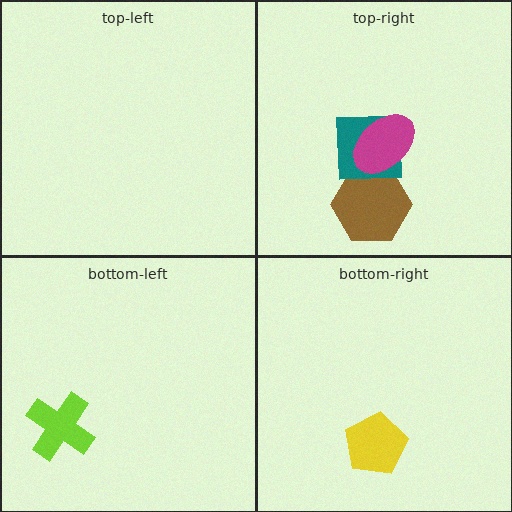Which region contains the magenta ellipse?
The top-right region.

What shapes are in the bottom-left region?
The lime cross.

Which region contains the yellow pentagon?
The bottom-right region.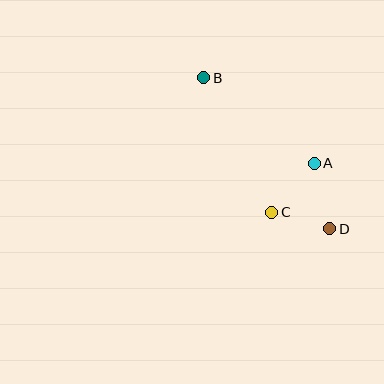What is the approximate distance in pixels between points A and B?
The distance between A and B is approximately 140 pixels.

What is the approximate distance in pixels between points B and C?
The distance between B and C is approximately 151 pixels.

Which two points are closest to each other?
Points C and D are closest to each other.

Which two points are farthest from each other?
Points B and D are farthest from each other.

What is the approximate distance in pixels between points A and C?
The distance between A and C is approximately 65 pixels.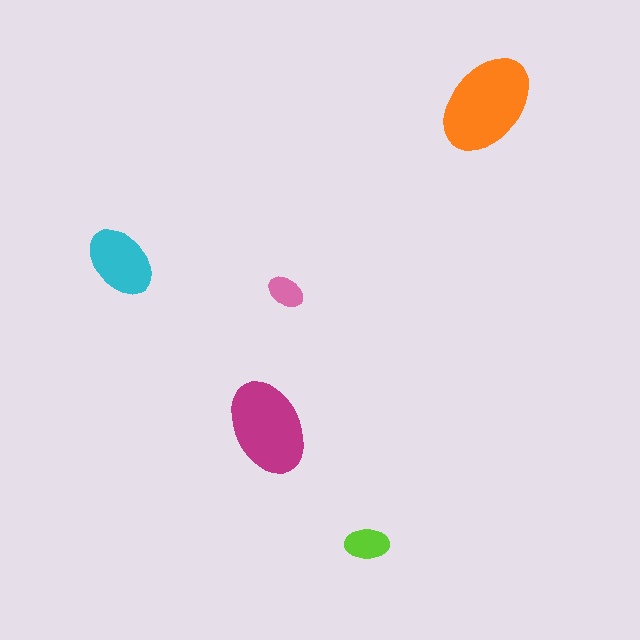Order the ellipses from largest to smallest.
the orange one, the magenta one, the cyan one, the lime one, the pink one.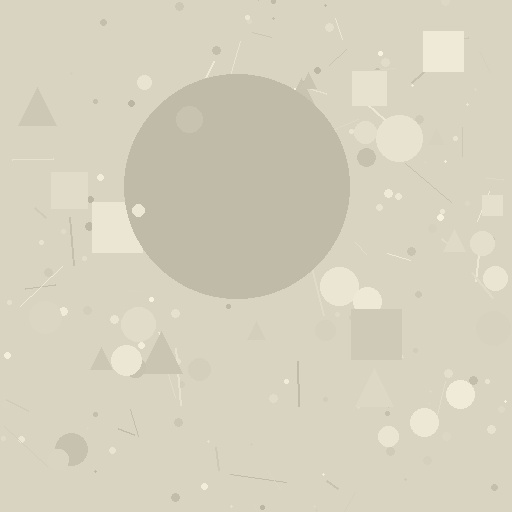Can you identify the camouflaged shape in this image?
The camouflaged shape is a circle.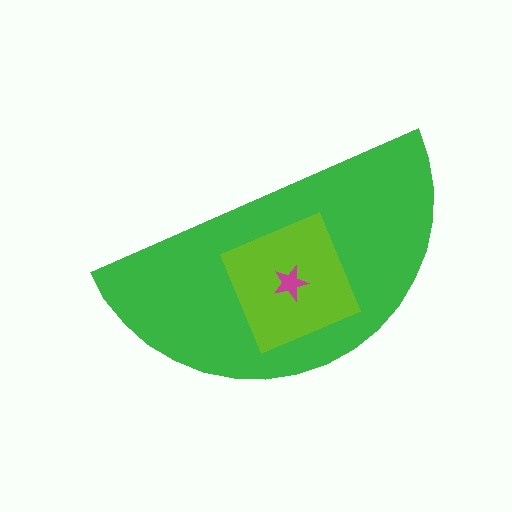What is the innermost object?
The magenta star.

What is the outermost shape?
The green semicircle.